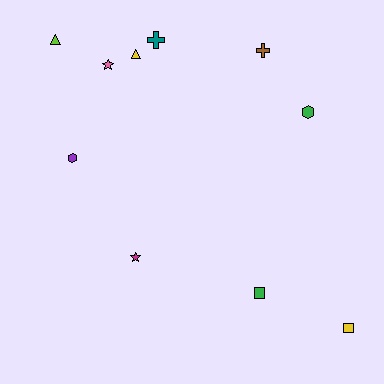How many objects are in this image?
There are 10 objects.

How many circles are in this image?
There are no circles.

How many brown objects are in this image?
There is 1 brown object.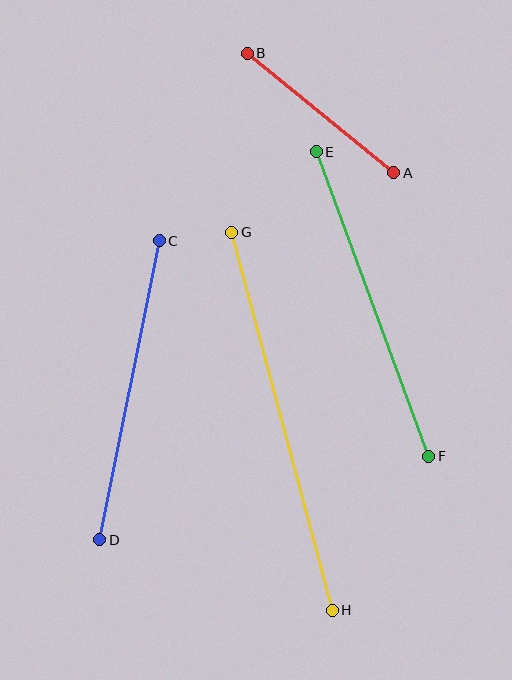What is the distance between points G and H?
The distance is approximately 391 pixels.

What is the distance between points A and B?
The distance is approximately 189 pixels.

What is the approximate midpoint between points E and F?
The midpoint is at approximately (372, 304) pixels.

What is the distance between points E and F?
The distance is approximately 325 pixels.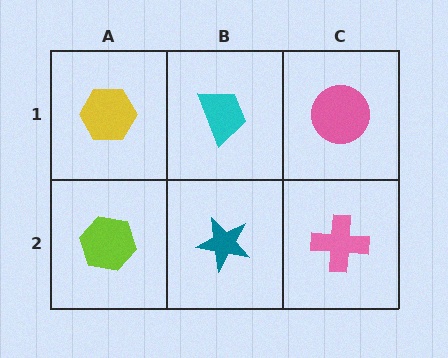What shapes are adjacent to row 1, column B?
A teal star (row 2, column B), a yellow hexagon (row 1, column A), a pink circle (row 1, column C).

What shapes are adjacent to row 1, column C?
A pink cross (row 2, column C), a cyan trapezoid (row 1, column B).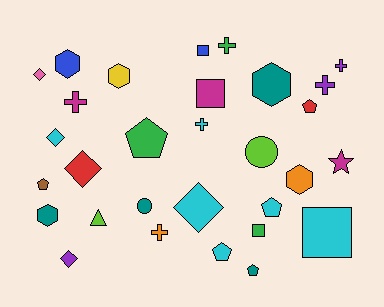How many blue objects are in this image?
There are 2 blue objects.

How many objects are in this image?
There are 30 objects.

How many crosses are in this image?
There are 6 crosses.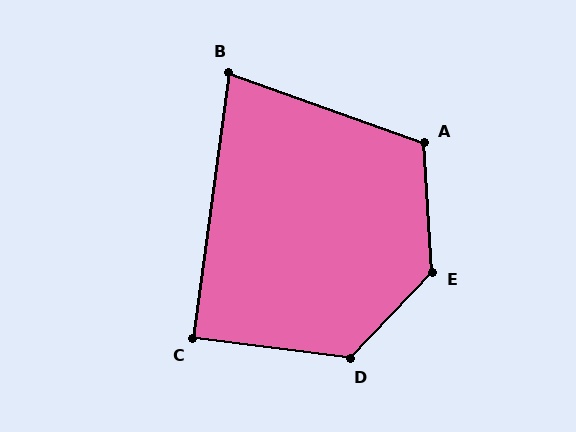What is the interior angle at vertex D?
Approximately 127 degrees (obtuse).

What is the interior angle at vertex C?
Approximately 89 degrees (approximately right).